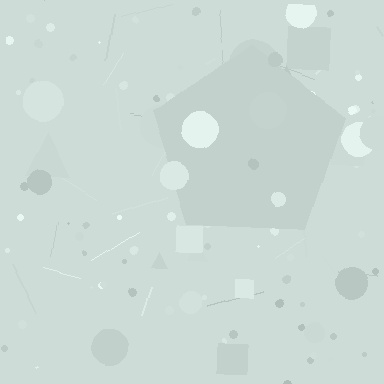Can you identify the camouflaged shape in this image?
The camouflaged shape is a pentagon.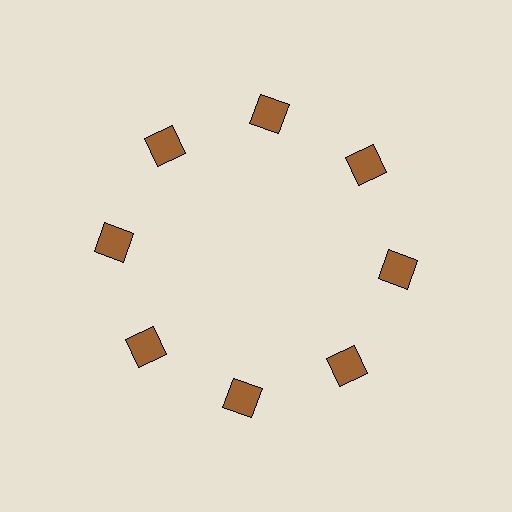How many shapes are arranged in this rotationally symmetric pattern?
There are 8 shapes, arranged in 8 groups of 1.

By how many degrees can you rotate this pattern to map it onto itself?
The pattern maps onto itself every 45 degrees of rotation.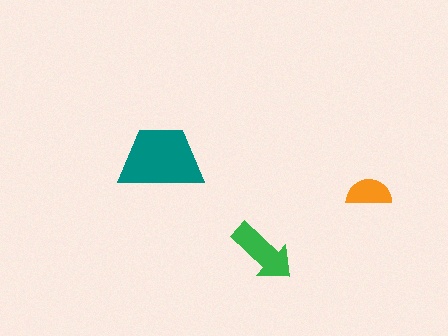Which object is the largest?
The teal trapezoid.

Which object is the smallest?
The orange semicircle.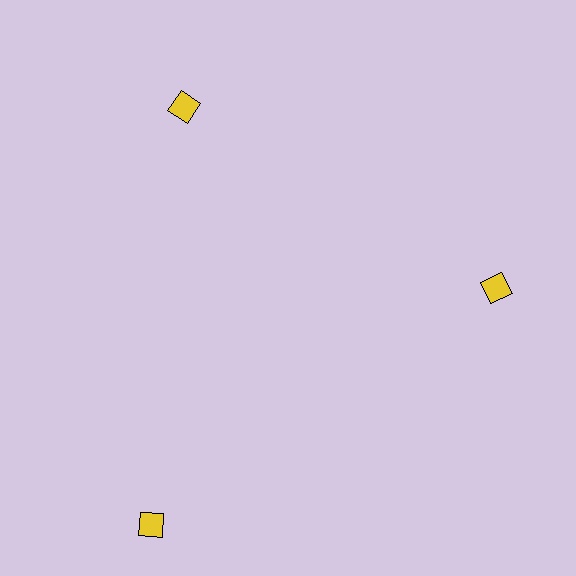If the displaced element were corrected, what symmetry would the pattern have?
It would have 3-fold rotational symmetry — the pattern would map onto itself every 120 degrees.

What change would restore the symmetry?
The symmetry would be restored by moving it inward, back onto the ring so that all 3 diamonds sit at equal angles and equal distance from the center.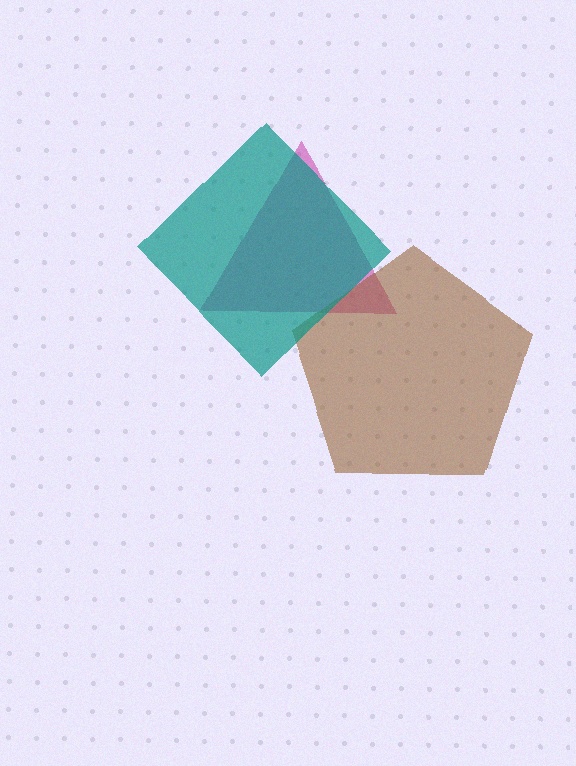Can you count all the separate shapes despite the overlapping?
Yes, there are 3 separate shapes.